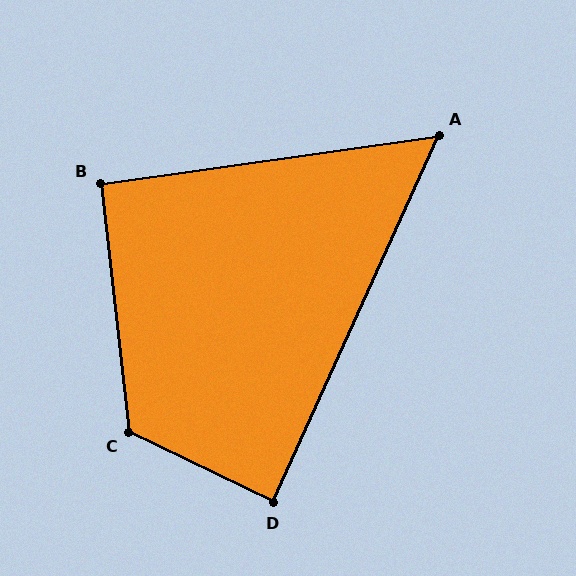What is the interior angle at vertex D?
Approximately 88 degrees (approximately right).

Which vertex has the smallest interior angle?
A, at approximately 58 degrees.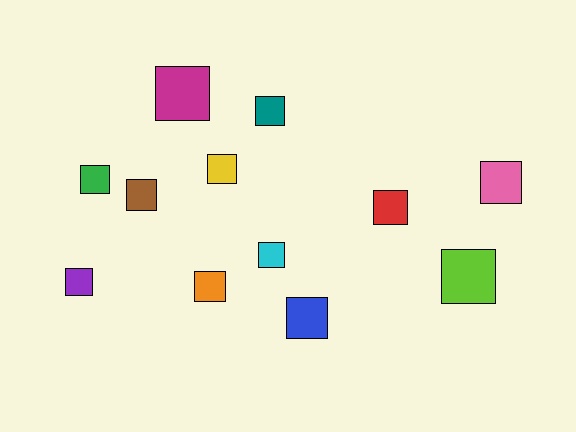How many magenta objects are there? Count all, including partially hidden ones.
There is 1 magenta object.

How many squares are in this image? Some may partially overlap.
There are 12 squares.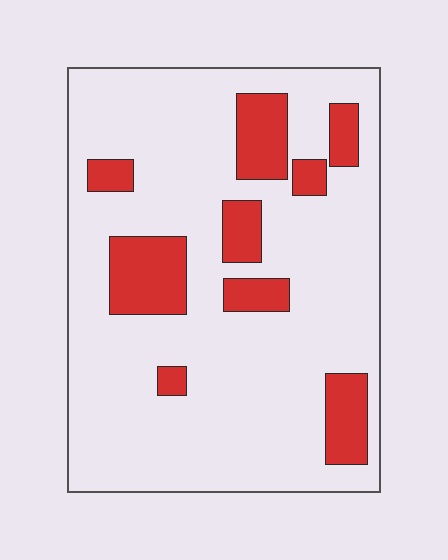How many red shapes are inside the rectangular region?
9.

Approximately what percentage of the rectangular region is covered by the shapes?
Approximately 20%.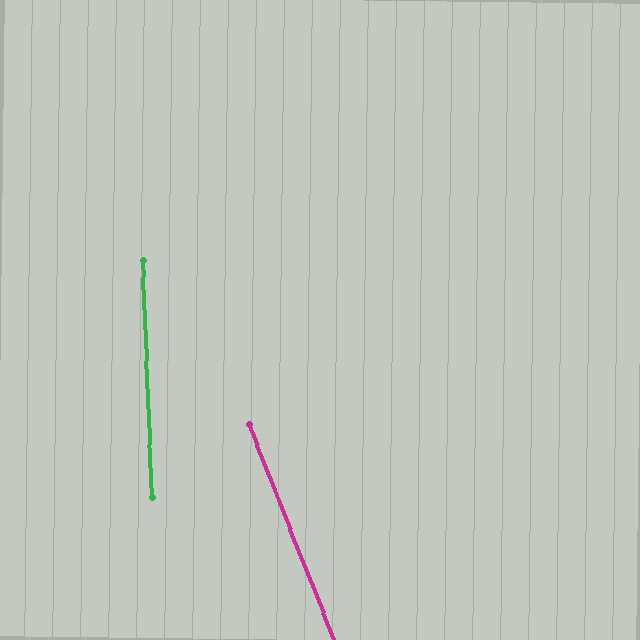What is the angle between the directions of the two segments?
Approximately 19 degrees.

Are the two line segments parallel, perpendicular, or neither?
Neither parallel nor perpendicular — they differ by about 19°.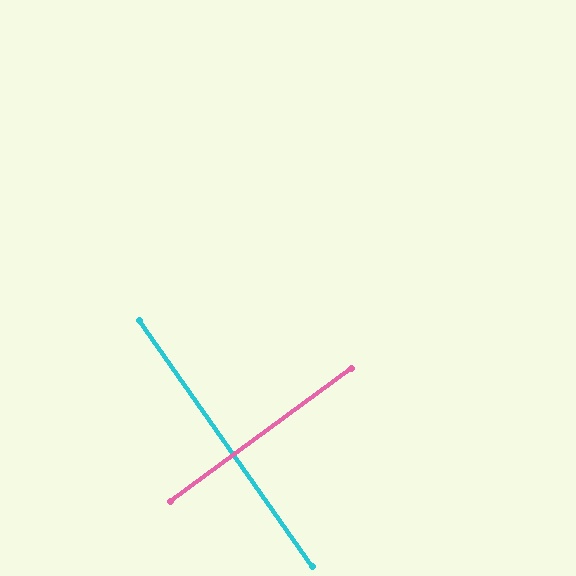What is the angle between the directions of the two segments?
Approximately 89 degrees.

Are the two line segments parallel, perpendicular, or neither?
Perpendicular — they meet at approximately 89°.